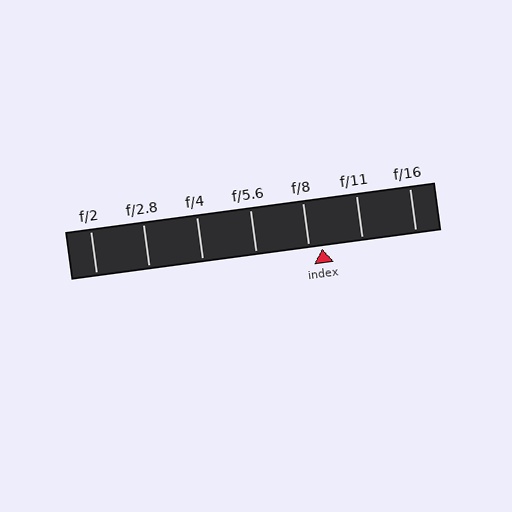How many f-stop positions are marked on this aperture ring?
There are 7 f-stop positions marked.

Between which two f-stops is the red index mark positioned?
The index mark is between f/8 and f/11.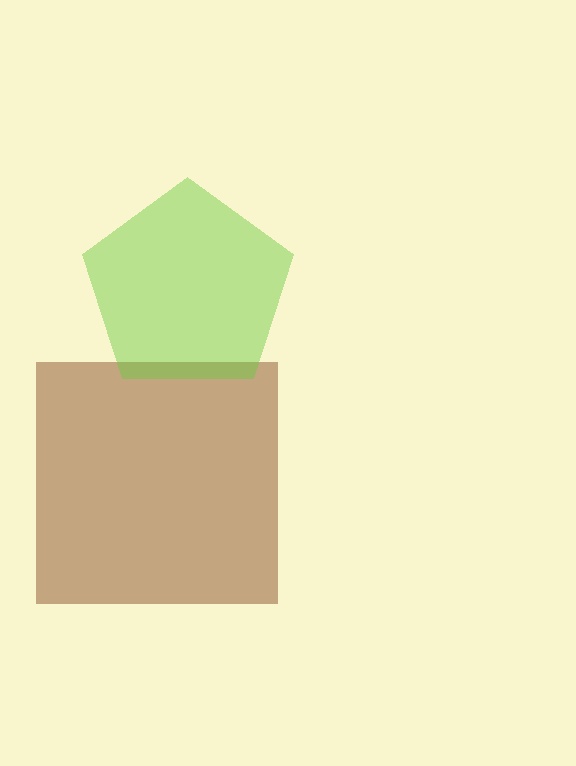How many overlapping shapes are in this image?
There are 2 overlapping shapes in the image.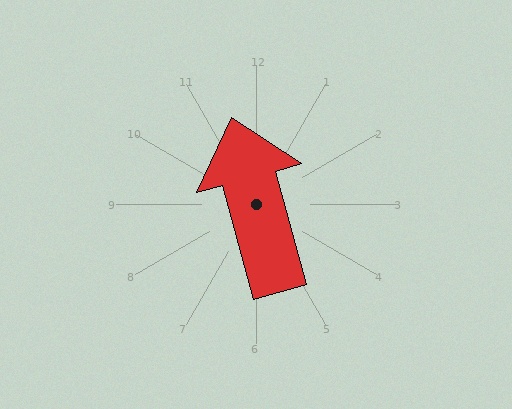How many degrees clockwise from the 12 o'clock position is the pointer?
Approximately 345 degrees.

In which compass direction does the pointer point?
North.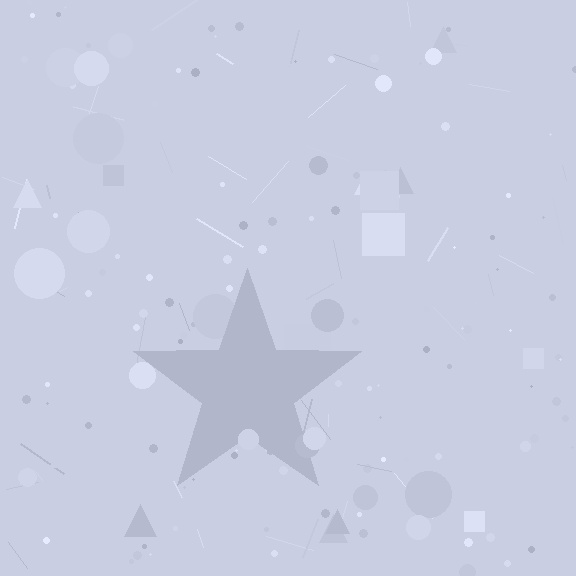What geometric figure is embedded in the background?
A star is embedded in the background.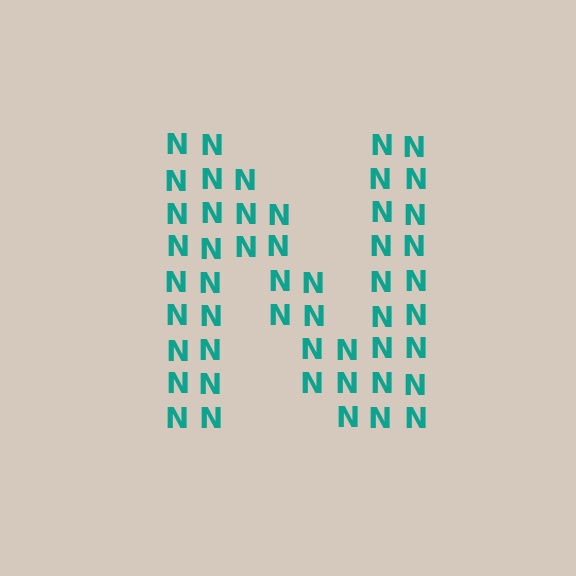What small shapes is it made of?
It is made of small letter N's.